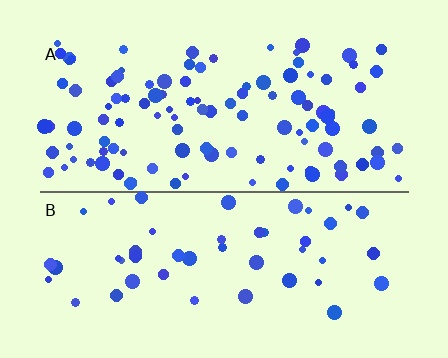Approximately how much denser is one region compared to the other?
Approximately 2.3× — region A over region B.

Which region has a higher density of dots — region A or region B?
A (the top).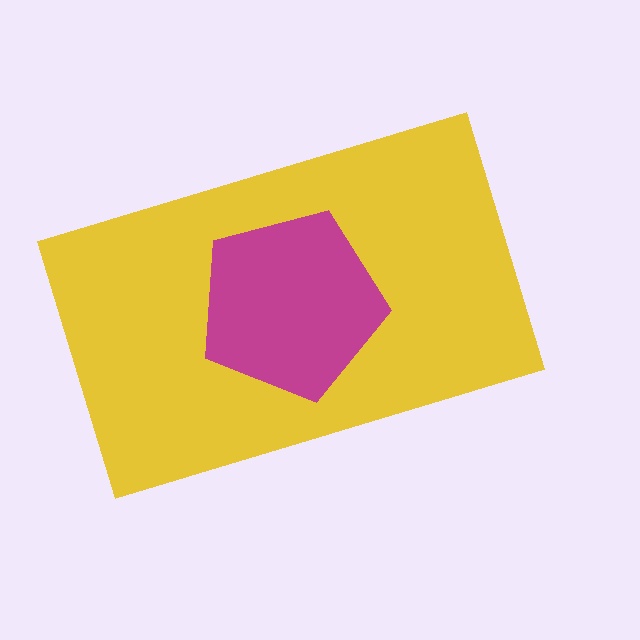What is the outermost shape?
The yellow rectangle.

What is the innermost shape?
The magenta pentagon.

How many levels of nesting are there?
2.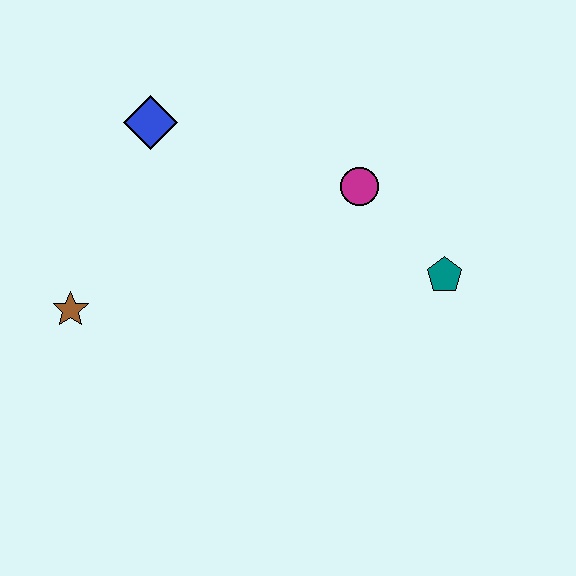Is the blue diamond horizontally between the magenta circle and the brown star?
Yes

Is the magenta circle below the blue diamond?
Yes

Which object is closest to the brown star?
The blue diamond is closest to the brown star.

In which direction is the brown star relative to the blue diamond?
The brown star is below the blue diamond.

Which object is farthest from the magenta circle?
The brown star is farthest from the magenta circle.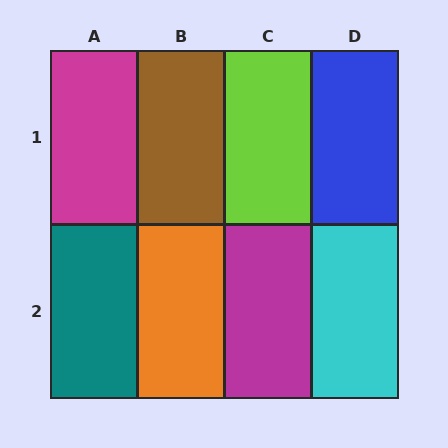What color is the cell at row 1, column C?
Lime.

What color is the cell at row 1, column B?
Brown.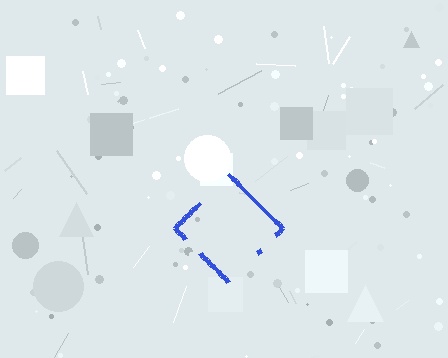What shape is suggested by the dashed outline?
The dashed outline suggests a diamond.